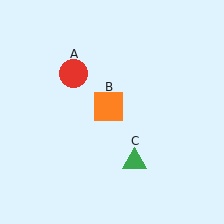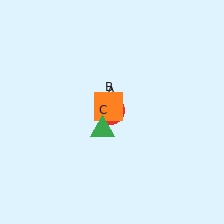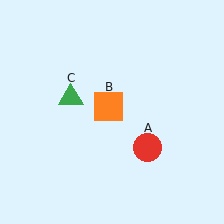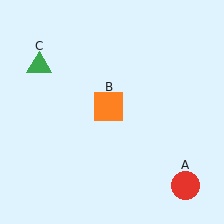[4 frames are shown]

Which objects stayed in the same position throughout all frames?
Orange square (object B) remained stationary.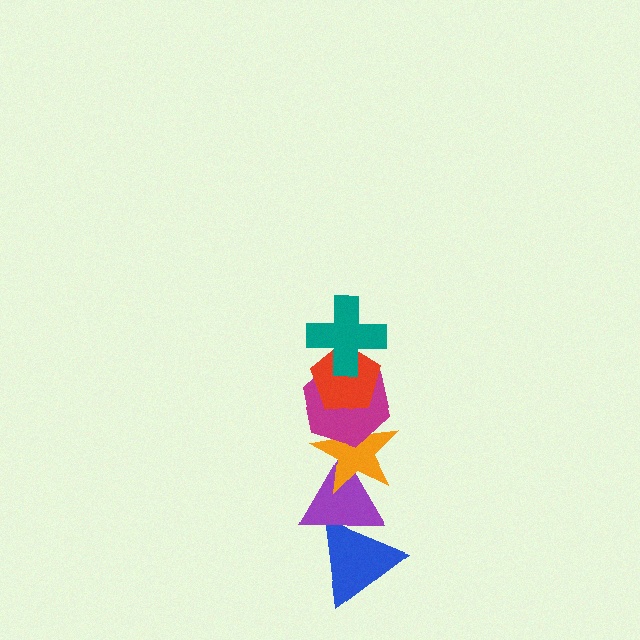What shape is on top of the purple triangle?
The orange star is on top of the purple triangle.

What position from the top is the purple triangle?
The purple triangle is 5th from the top.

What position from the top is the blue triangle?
The blue triangle is 6th from the top.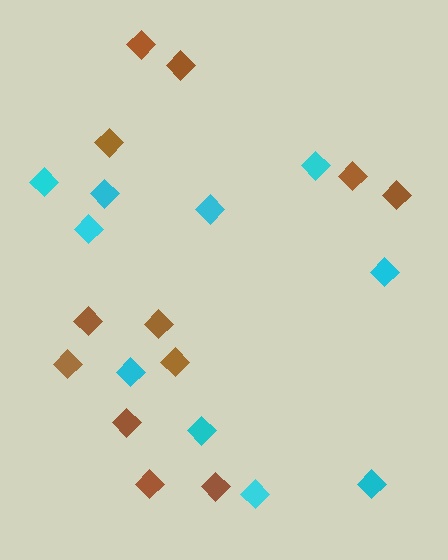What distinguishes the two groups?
There are 2 groups: one group of brown diamonds (12) and one group of cyan diamonds (10).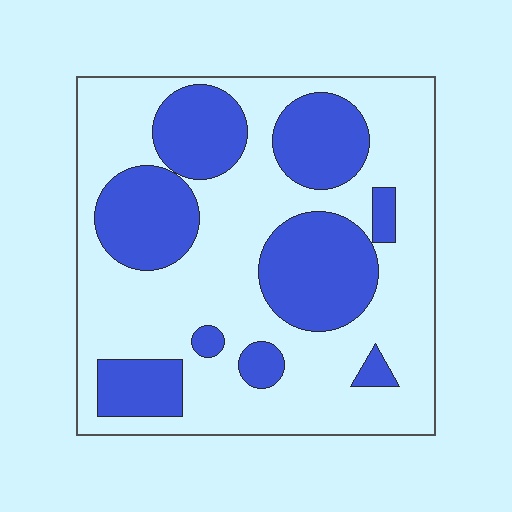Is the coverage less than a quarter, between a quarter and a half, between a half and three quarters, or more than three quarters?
Between a quarter and a half.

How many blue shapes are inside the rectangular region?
9.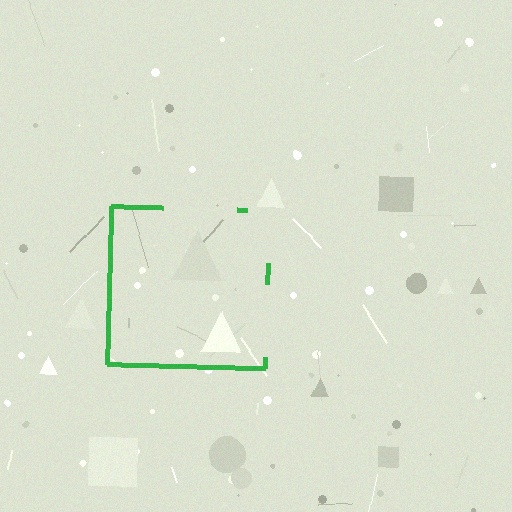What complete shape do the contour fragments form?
The contour fragments form a square.